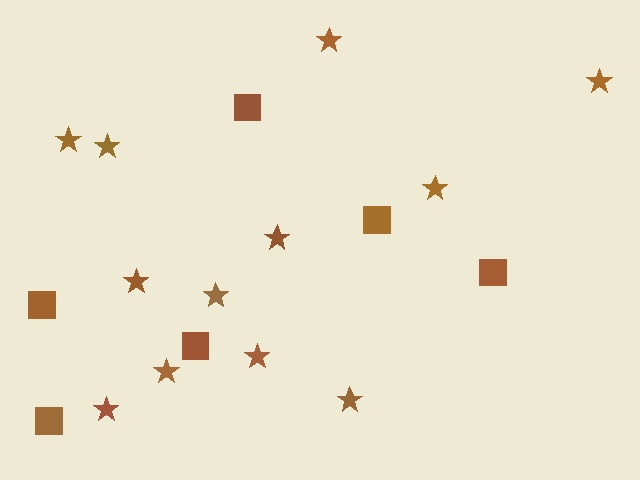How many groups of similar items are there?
There are 2 groups: one group of squares (6) and one group of stars (12).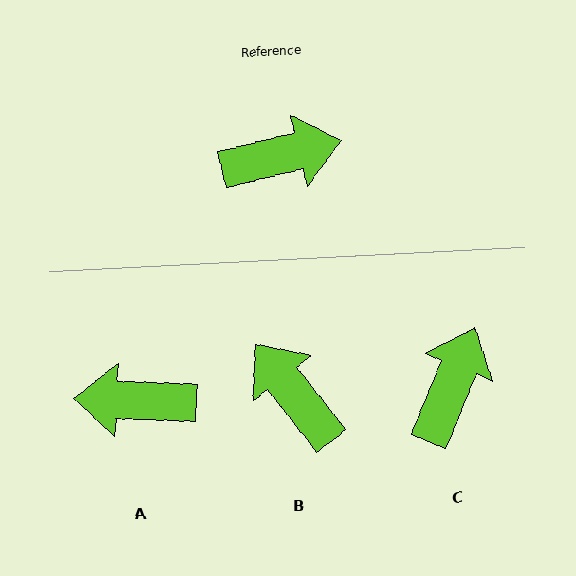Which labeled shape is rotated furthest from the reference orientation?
A, about 164 degrees away.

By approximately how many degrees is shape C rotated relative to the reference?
Approximately 54 degrees counter-clockwise.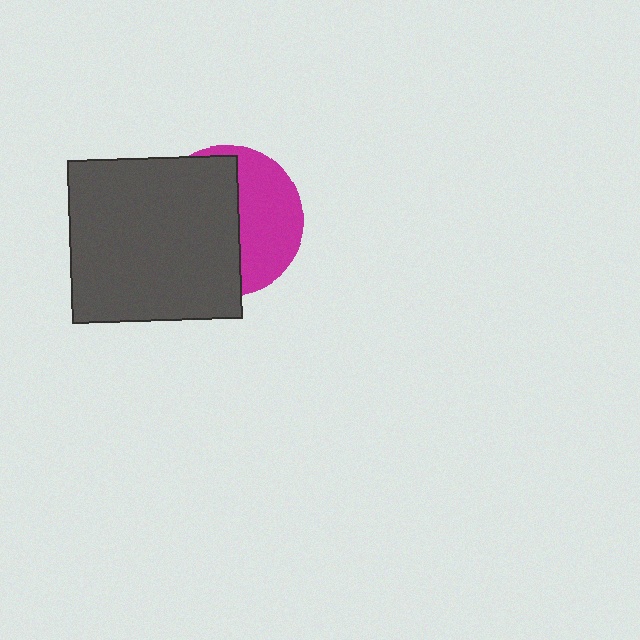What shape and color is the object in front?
The object in front is a dark gray rectangle.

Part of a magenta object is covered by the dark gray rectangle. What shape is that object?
It is a circle.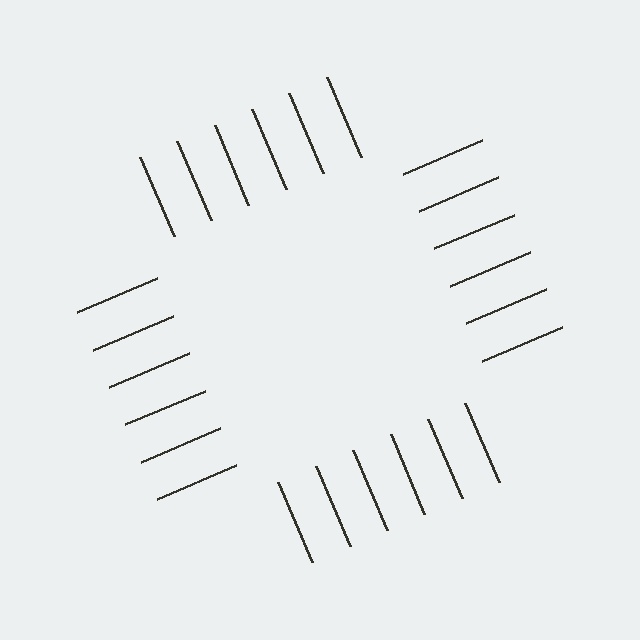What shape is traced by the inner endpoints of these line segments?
An illusory square — the line segments terminate on its edges but no continuous stroke is drawn.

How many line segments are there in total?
24 — 6 along each of the 4 edges.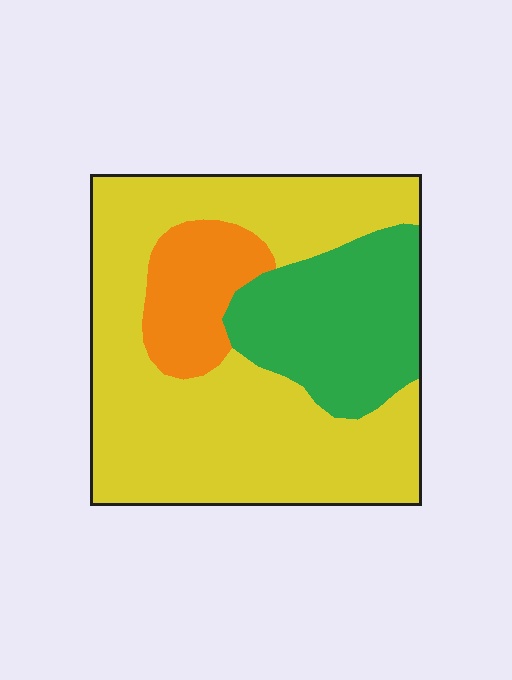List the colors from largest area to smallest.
From largest to smallest: yellow, green, orange.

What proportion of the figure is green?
Green takes up between a sixth and a third of the figure.